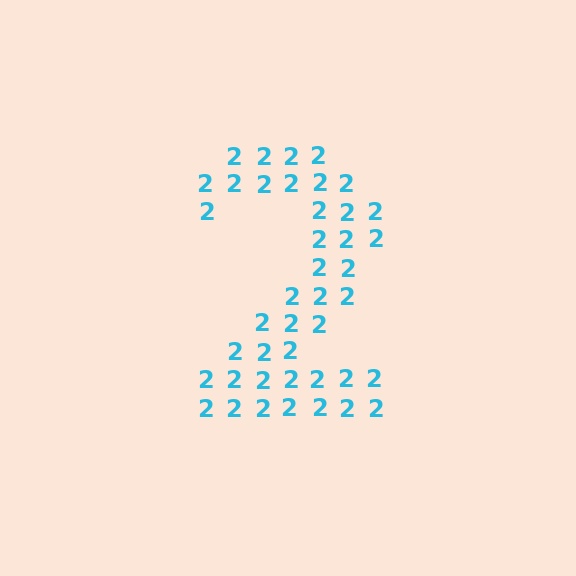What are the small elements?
The small elements are digit 2's.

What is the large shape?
The large shape is the digit 2.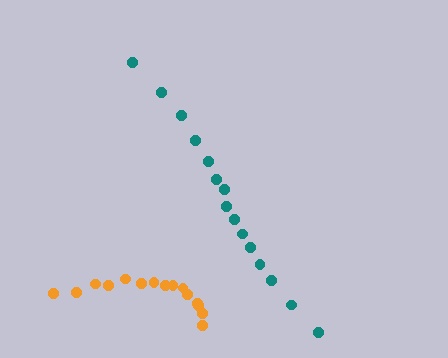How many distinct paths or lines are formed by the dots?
There are 2 distinct paths.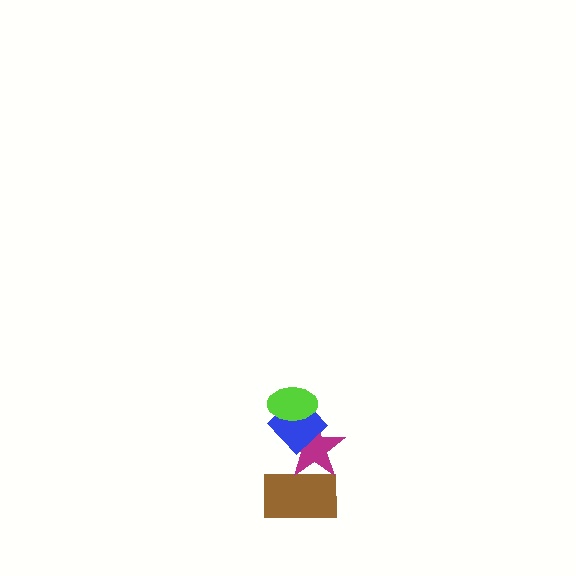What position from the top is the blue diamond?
The blue diamond is 2nd from the top.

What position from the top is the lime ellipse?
The lime ellipse is 1st from the top.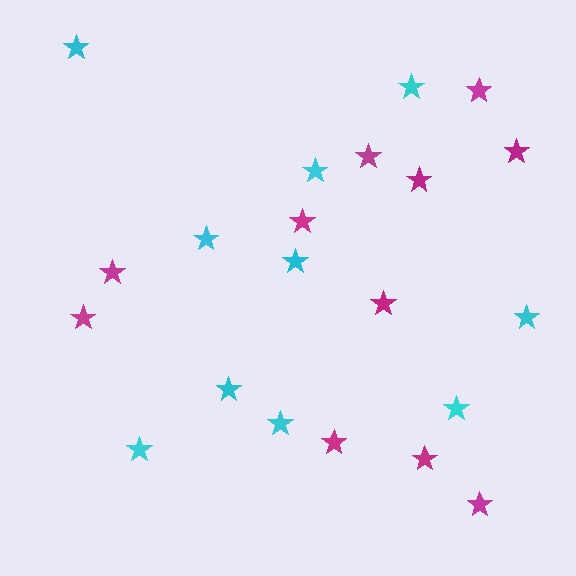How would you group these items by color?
There are 2 groups: one group of magenta stars (11) and one group of cyan stars (10).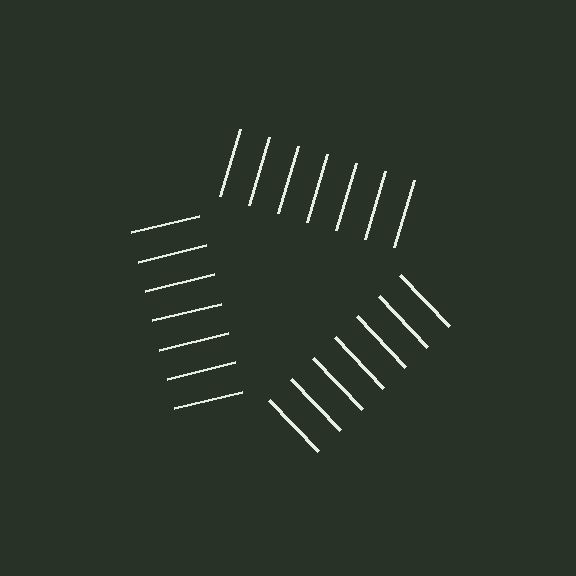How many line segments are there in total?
21 — 7 along each of the 3 edges.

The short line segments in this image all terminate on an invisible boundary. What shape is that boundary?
An illusory triangle — the line segments terminate on its edges but no continuous stroke is drawn.